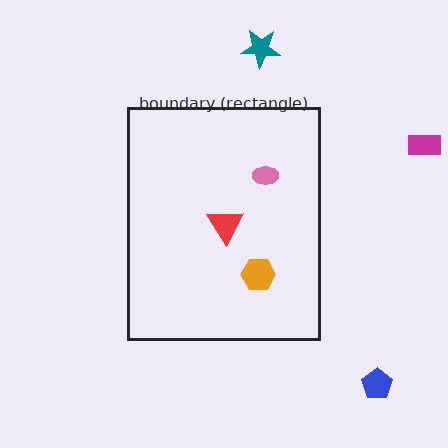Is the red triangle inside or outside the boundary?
Inside.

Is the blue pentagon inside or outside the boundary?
Outside.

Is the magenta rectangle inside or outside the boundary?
Outside.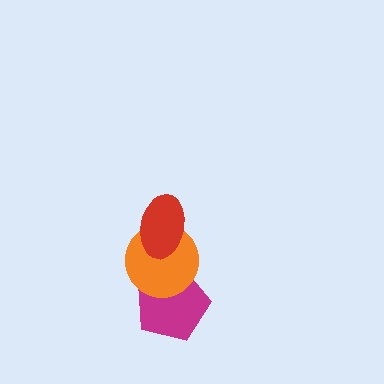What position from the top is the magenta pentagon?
The magenta pentagon is 3rd from the top.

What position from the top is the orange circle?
The orange circle is 2nd from the top.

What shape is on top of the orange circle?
The red ellipse is on top of the orange circle.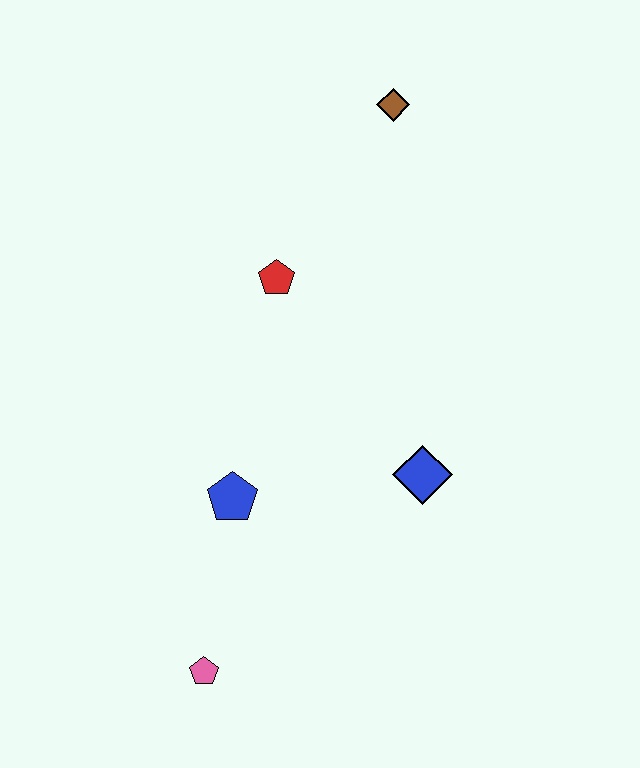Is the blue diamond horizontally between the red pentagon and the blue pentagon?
No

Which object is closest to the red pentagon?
The brown diamond is closest to the red pentagon.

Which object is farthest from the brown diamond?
The pink pentagon is farthest from the brown diamond.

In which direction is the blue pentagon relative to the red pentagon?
The blue pentagon is below the red pentagon.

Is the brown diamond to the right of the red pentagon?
Yes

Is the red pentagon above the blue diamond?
Yes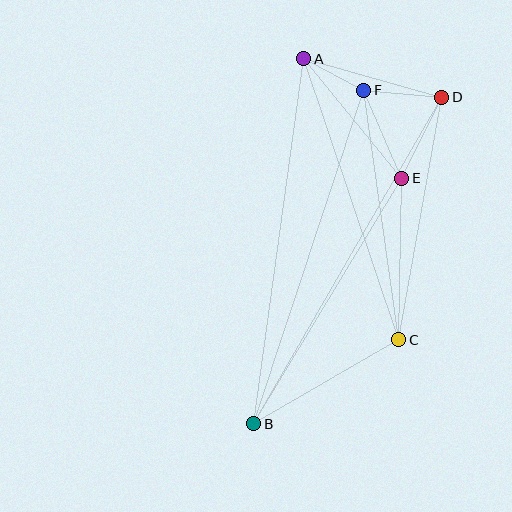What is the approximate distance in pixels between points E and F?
The distance between E and F is approximately 96 pixels.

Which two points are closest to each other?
Points A and F are closest to each other.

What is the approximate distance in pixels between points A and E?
The distance between A and E is approximately 154 pixels.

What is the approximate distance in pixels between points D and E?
The distance between D and E is approximately 91 pixels.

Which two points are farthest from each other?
Points B and D are farthest from each other.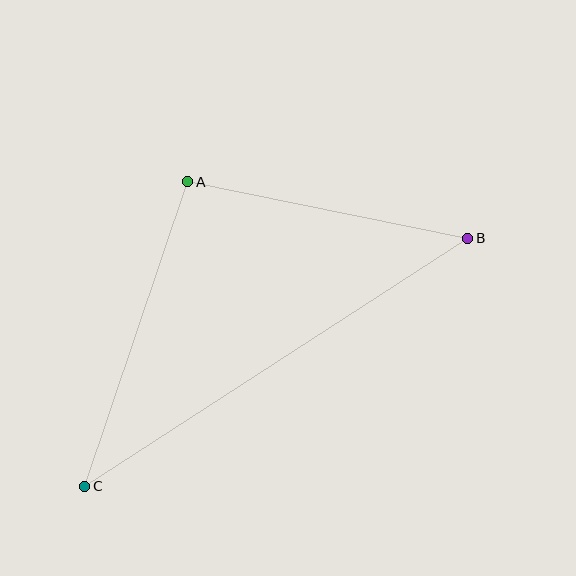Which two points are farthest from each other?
Points B and C are farthest from each other.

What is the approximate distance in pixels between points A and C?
The distance between A and C is approximately 321 pixels.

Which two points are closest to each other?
Points A and B are closest to each other.